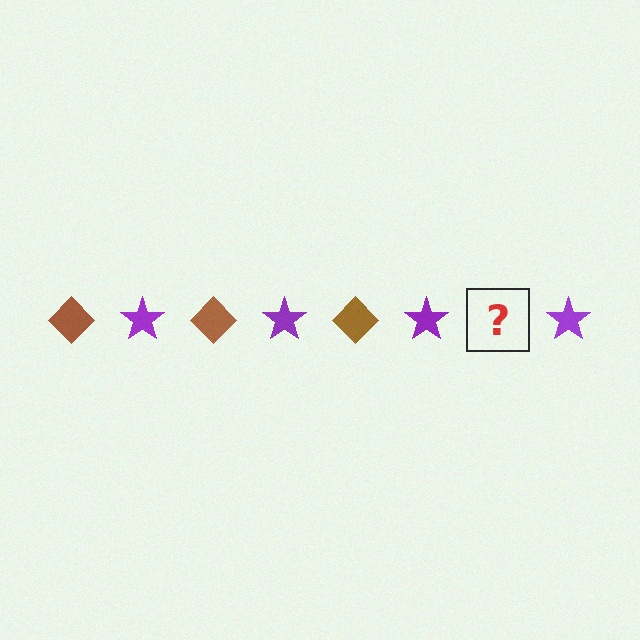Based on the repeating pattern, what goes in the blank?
The blank should be a brown diamond.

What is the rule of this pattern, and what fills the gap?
The rule is that the pattern alternates between brown diamond and purple star. The gap should be filled with a brown diamond.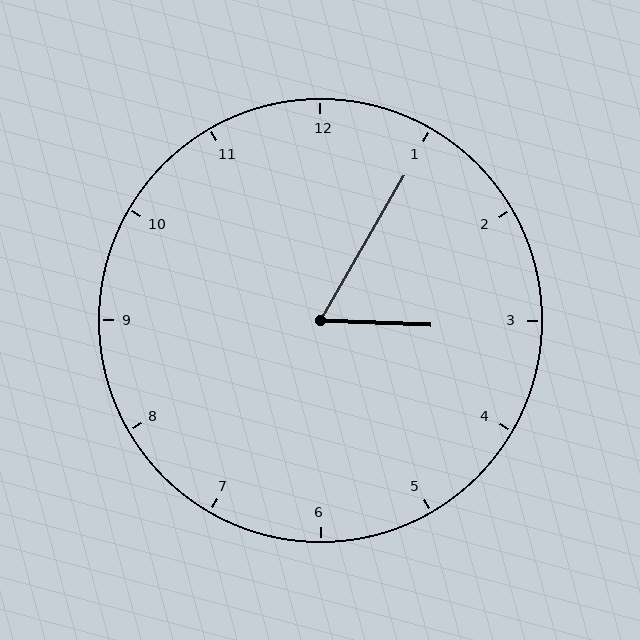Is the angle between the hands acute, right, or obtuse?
It is acute.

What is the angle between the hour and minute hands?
Approximately 62 degrees.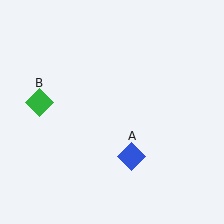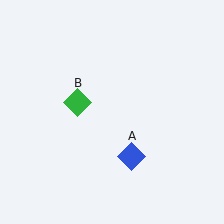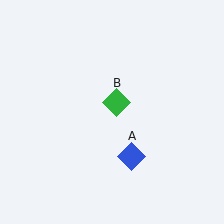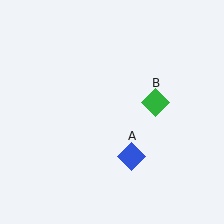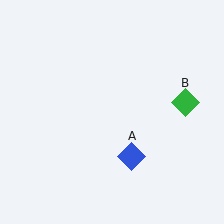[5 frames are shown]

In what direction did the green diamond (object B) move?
The green diamond (object B) moved right.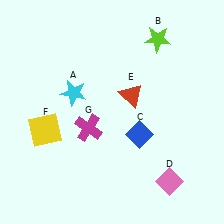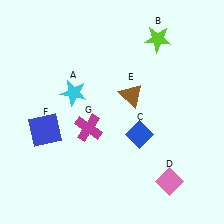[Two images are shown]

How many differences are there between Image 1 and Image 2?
There are 2 differences between the two images.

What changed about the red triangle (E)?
In Image 1, E is red. In Image 2, it changed to brown.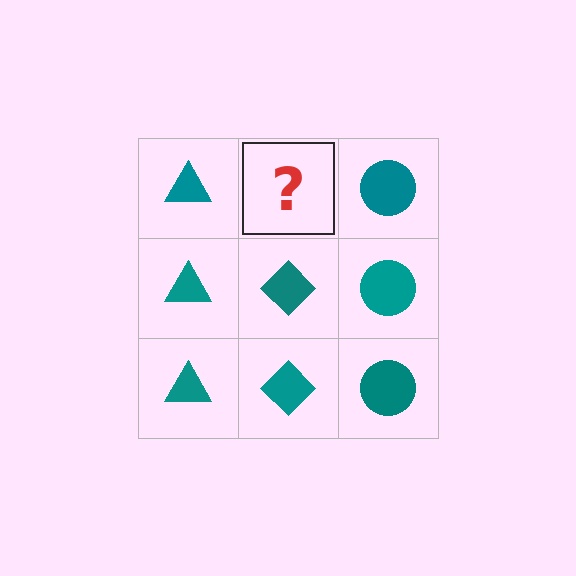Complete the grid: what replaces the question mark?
The question mark should be replaced with a teal diamond.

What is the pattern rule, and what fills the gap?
The rule is that each column has a consistent shape. The gap should be filled with a teal diamond.